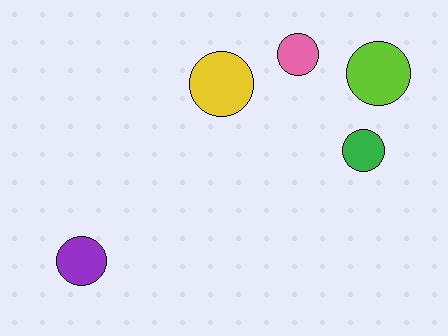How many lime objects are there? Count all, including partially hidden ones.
There is 1 lime object.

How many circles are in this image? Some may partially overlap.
There are 5 circles.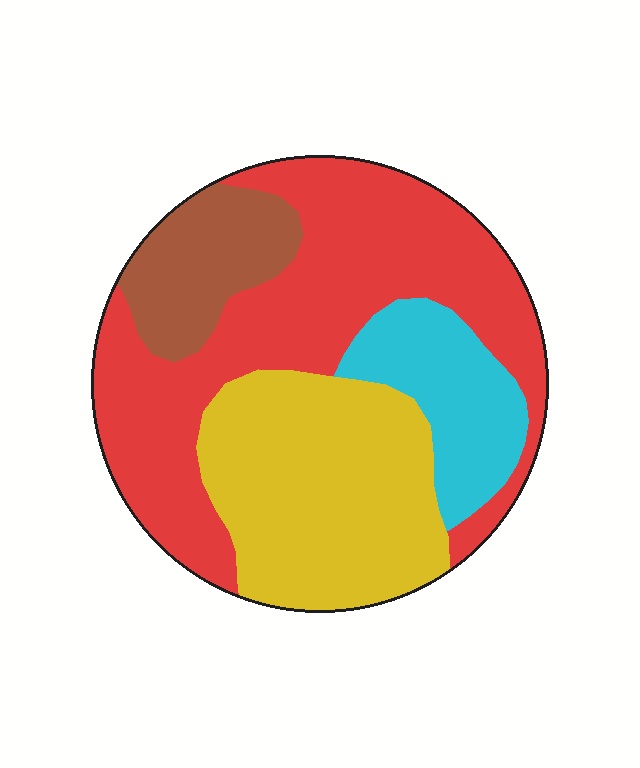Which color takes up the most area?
Red, at roughly 45%.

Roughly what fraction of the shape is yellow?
Yellow covers roughly 30% of the shape.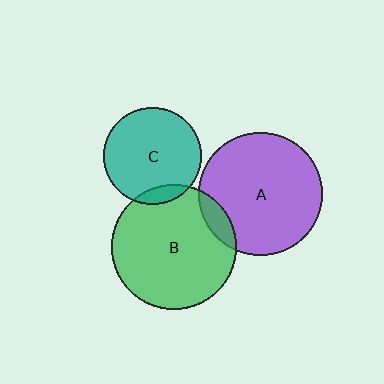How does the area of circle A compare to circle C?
Approximately 1.6 times.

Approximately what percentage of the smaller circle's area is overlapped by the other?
Approximately 10%.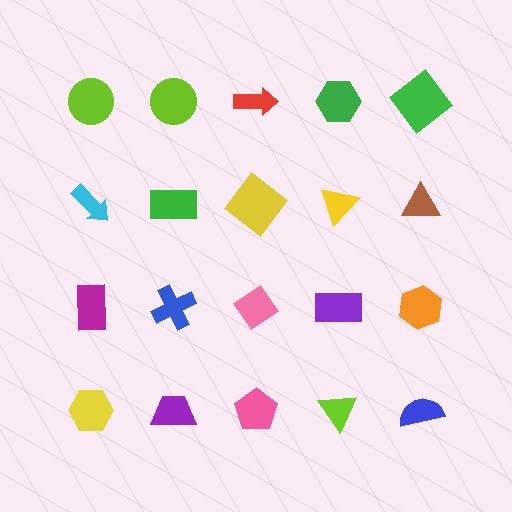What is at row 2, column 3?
A yellow diamond.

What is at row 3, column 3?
A pink diamond.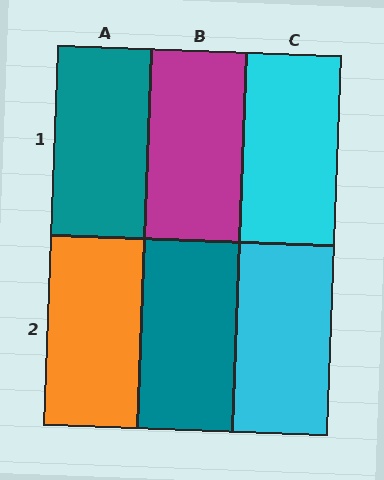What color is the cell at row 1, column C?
Cyan.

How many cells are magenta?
1 cell is magenta.